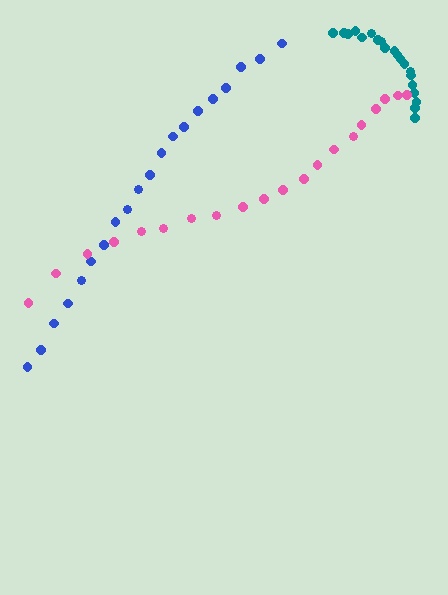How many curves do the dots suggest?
There are 3 distinct paths.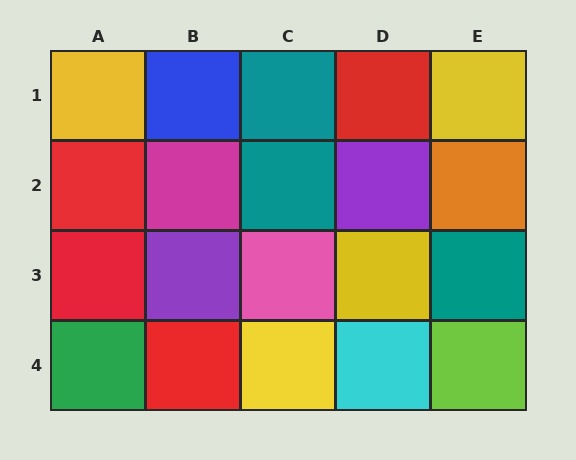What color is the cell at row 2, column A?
Red.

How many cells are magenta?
1 cell is magenta.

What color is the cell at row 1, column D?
Red.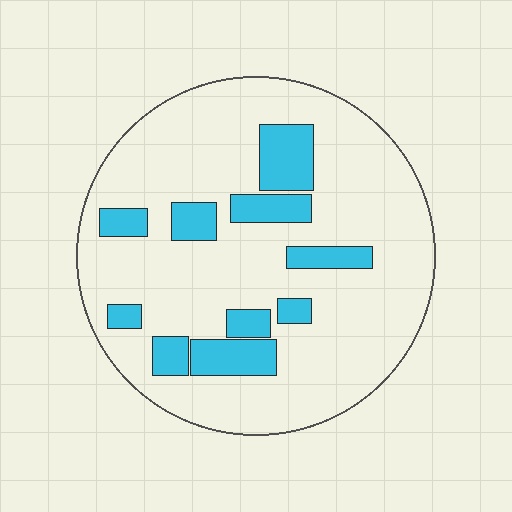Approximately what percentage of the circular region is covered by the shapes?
Approximately 20%.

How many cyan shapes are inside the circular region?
10.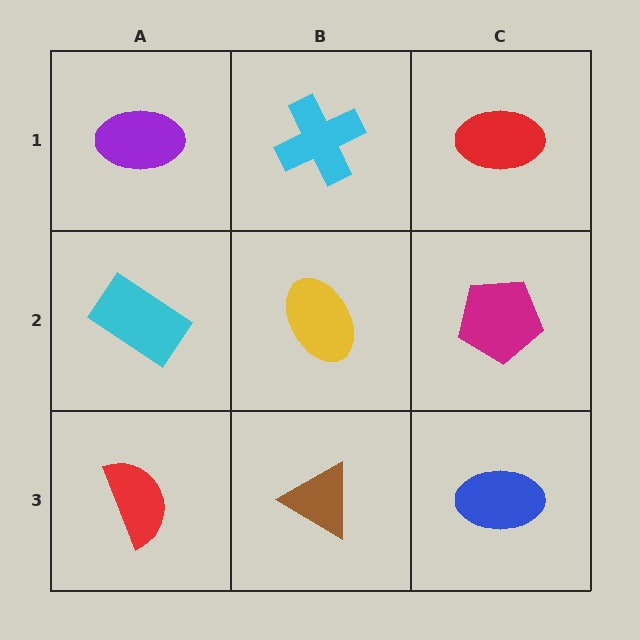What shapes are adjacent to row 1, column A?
A cyan rectangle (row 2, column A), a cyan cross (row 1, column B).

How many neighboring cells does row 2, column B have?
4.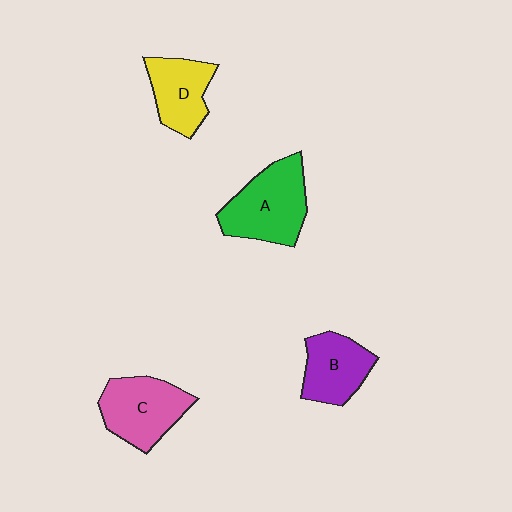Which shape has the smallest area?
Shape D (yellow).